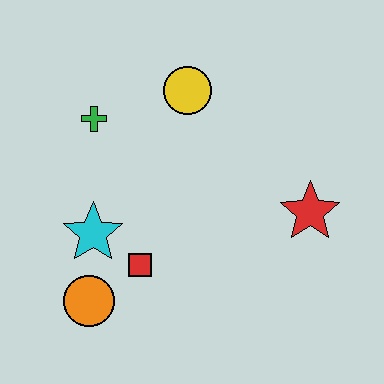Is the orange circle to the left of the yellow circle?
Yes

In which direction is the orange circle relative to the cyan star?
The orange circle is below the cyan star.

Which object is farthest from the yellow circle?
The orange circle is farthest from the yellow circle.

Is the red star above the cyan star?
Yes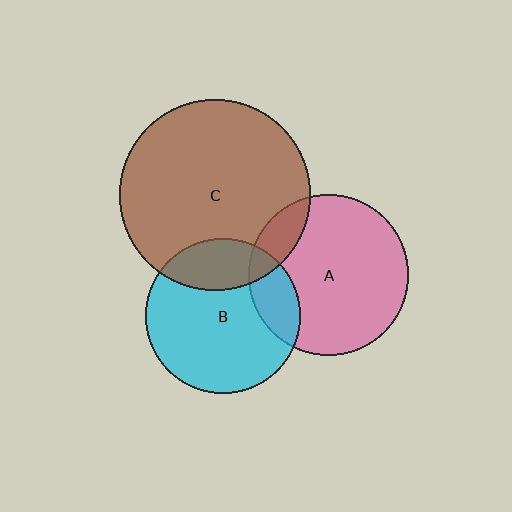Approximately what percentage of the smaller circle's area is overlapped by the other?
Approximately 15%.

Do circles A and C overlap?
Yes.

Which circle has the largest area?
Circle C (brown).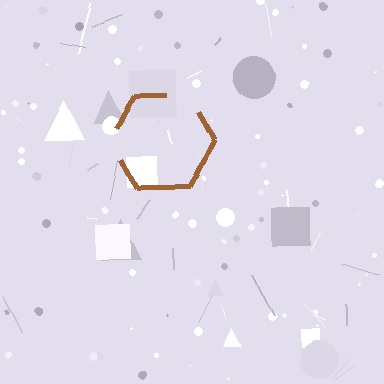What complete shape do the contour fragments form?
The contour fragments form a hexagon.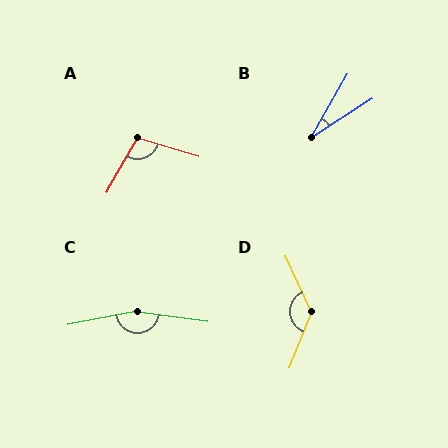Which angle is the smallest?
B, at approximately 28 degrees.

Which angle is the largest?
C, at approximately 162 degrees.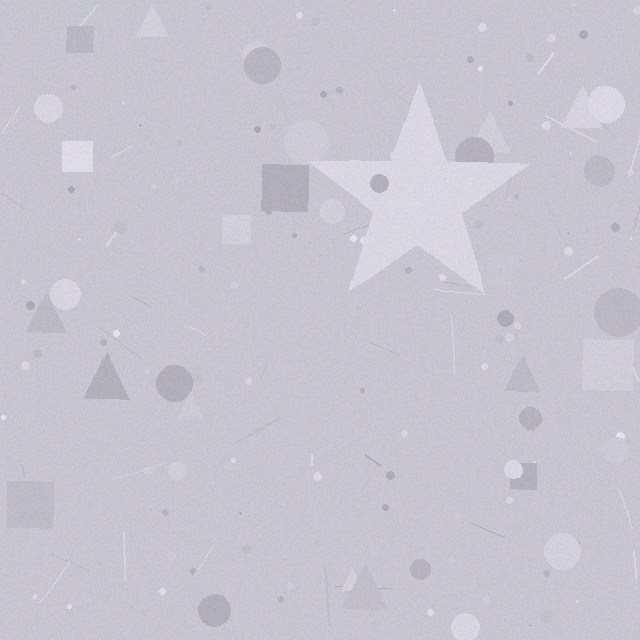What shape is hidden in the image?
A star is hidden in the image.